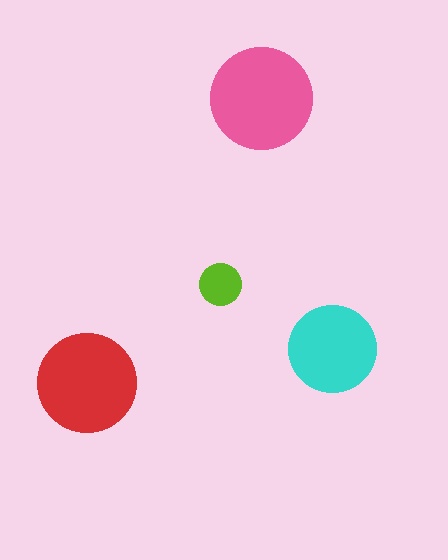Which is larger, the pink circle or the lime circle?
The pink one.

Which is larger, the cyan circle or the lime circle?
The cyan one.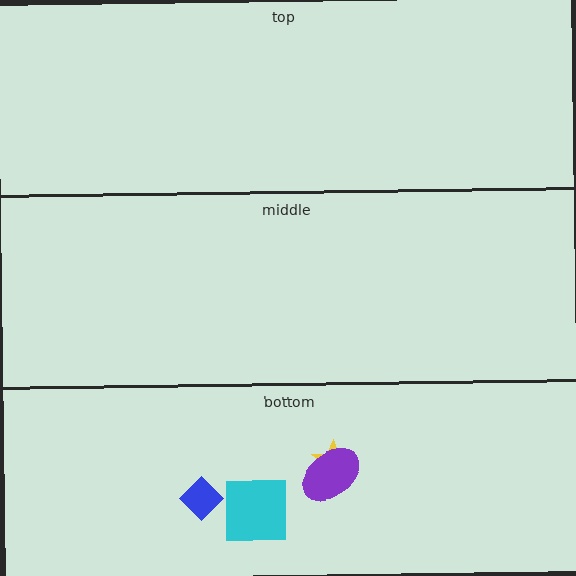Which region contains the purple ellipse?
The bottom region.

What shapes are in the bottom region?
The cyan square, the blue diamond, the yellow star, the purple ellipse.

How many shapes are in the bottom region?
4.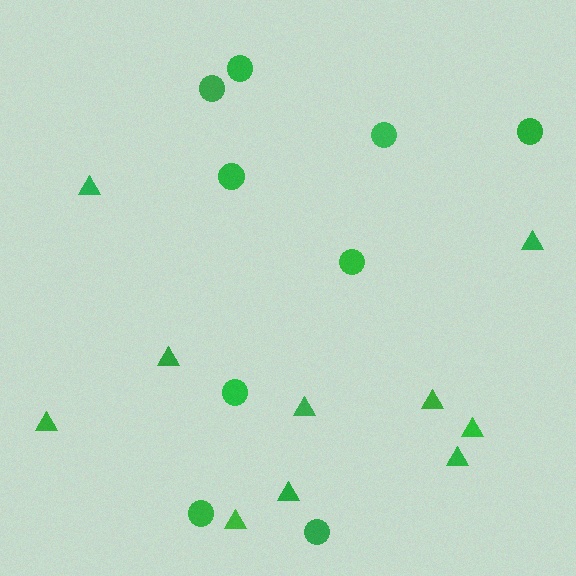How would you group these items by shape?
There are 2 groups: one group of circles (9) and one group of triangles (10).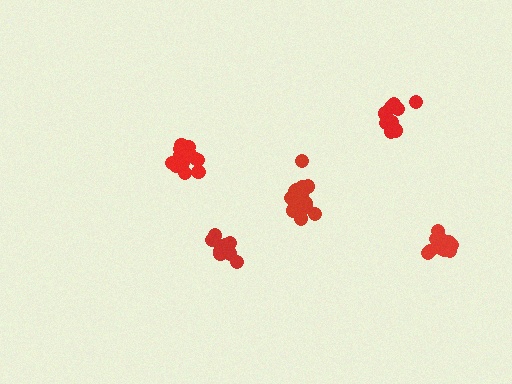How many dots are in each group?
Group 1: 13 dots, Group 2: 10 dots, Group 3: 14 dots, Group 4: 11 dots, Group 5: 16 dots (64 total).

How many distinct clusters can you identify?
There are 5 distinct clusters.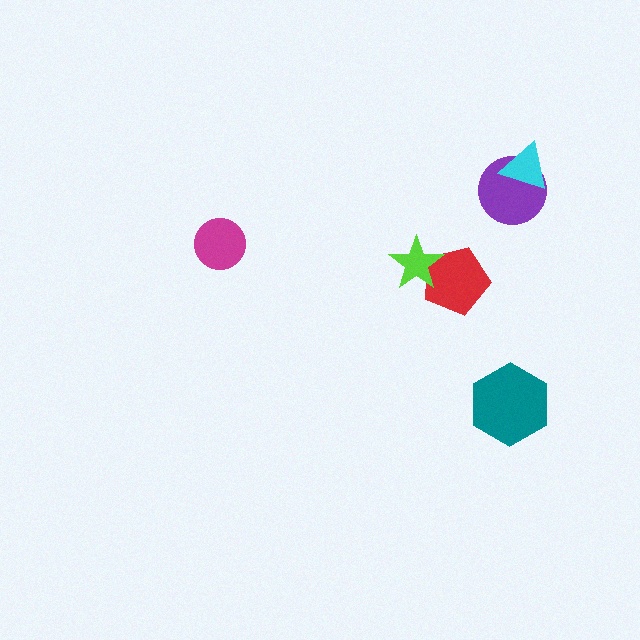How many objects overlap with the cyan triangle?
1 object overlaps with the cyan triangle.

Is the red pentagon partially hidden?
Yes, it is partially covered by another shape.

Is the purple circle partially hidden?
Yes, it is partially covered by another shape.